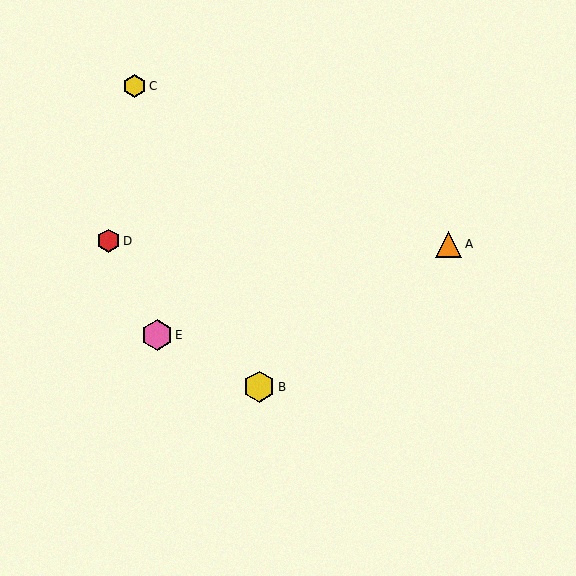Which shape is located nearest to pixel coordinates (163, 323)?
The pink hexagon (labeled E) at (157, 335) is nearest to that location.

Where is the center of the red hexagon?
The center of the red hexagon is at (108, 241).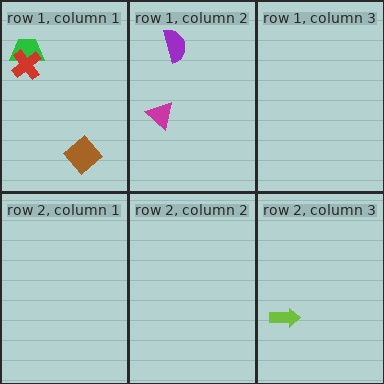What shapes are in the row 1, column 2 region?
The purple semicircle, the magenta triangle.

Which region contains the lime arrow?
The row 2, column 3 region.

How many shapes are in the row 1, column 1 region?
3.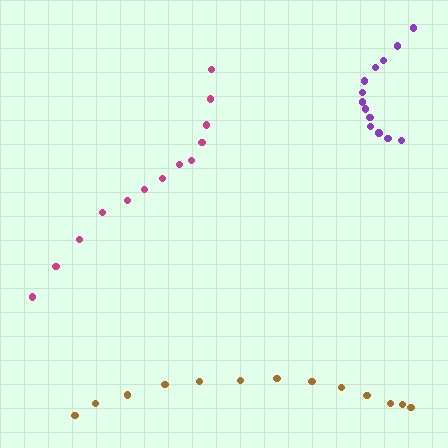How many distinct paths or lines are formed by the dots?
There are 3 distinct paths.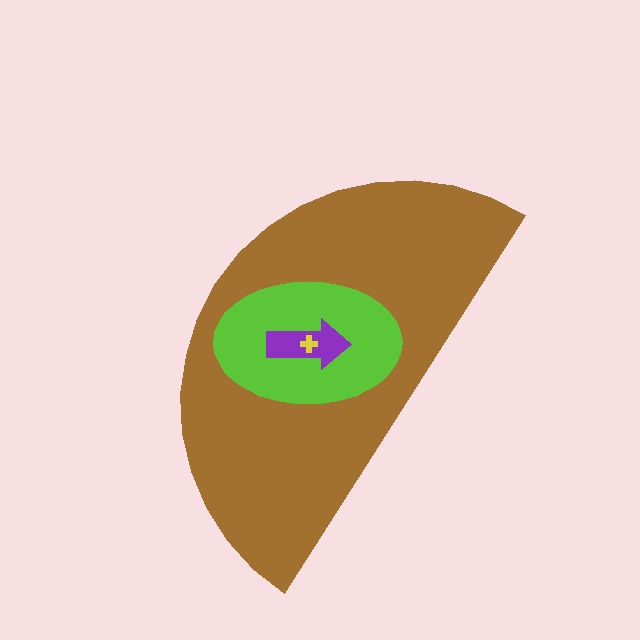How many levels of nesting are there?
4.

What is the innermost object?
The yellow cross.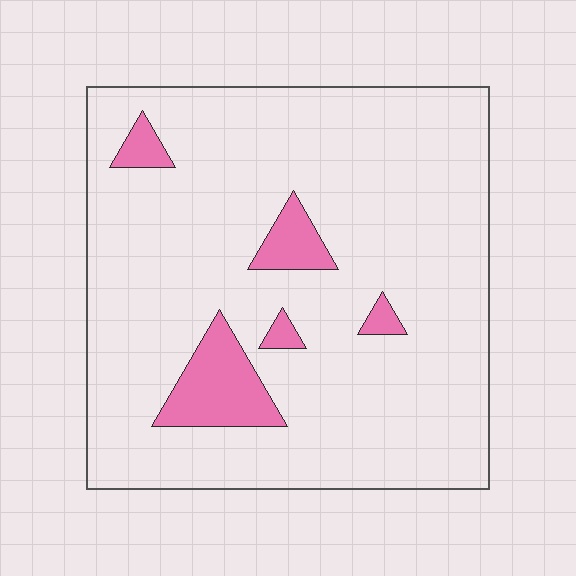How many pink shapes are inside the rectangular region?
5.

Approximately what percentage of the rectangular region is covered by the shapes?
Approximately 10%.